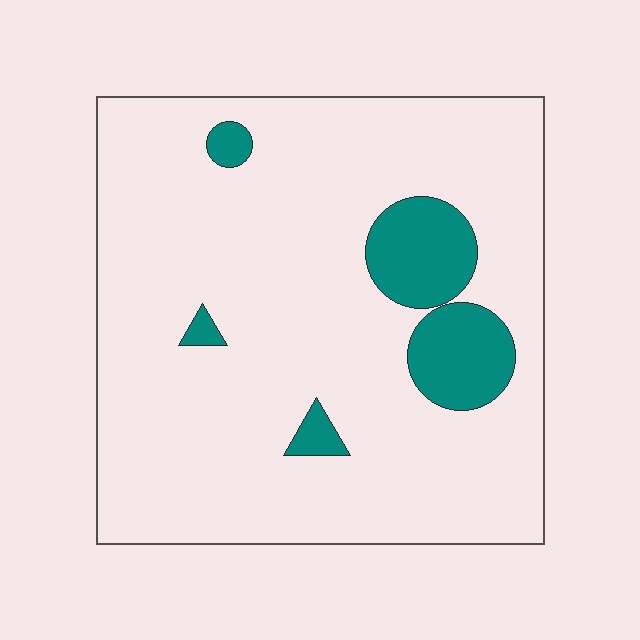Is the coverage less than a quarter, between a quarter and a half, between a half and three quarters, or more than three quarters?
Less than a quarter.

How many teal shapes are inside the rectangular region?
5.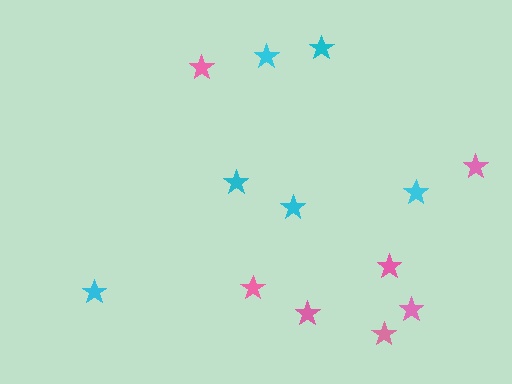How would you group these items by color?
There are 2 groups: one group of pink stars (7) and one group of cyan stars (6).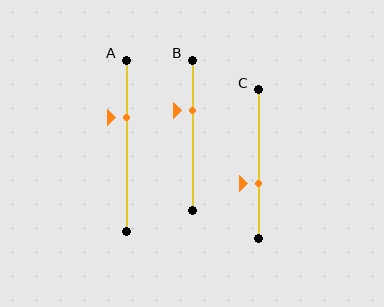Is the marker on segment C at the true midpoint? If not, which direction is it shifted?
No, the marker on segment C is shifted downward by about 13% of the segment length.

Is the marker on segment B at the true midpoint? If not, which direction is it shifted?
No, the marker on segment B is shifted upward by about 17% of the segment length.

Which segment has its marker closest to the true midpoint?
Segment C has its marker closest to the true midpoint.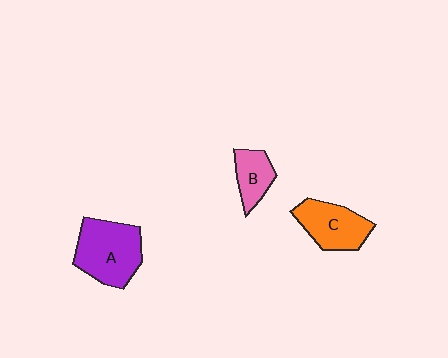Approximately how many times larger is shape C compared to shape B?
Approximately 1.6 times.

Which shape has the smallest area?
Shape B (pink).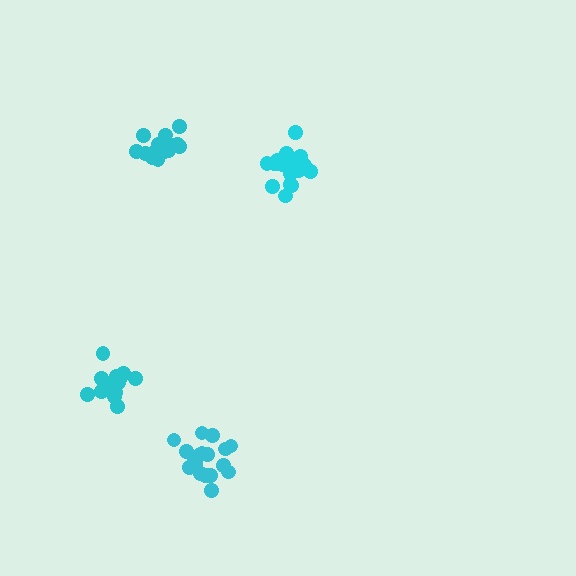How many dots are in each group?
Group 1: 14 dots, Group 2: 18 dots, Group 3: 17 dots, Group 4: 18 dots (67 total).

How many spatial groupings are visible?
There are 4 spatial groupings.